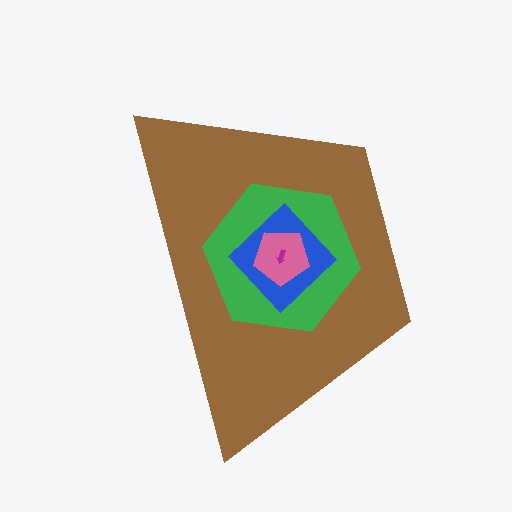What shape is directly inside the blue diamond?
The pink pentagon.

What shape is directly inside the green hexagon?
The blue diamond.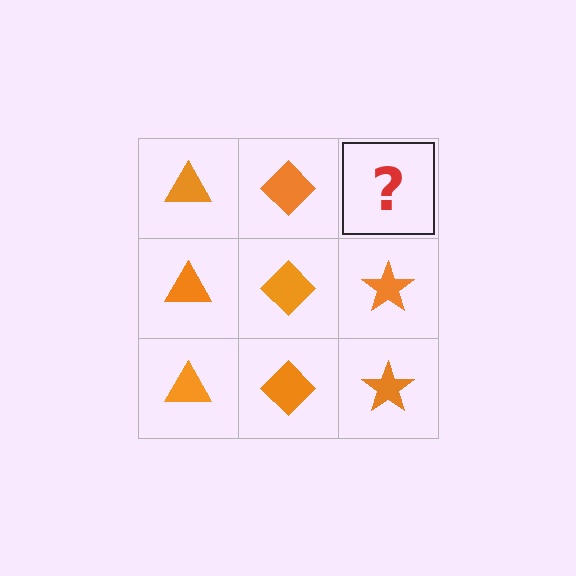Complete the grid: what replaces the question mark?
The question mark should be replaced with an orange star.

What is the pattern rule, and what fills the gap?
The rule is that each column has a consistent shape. The gap should be filled with an orange star.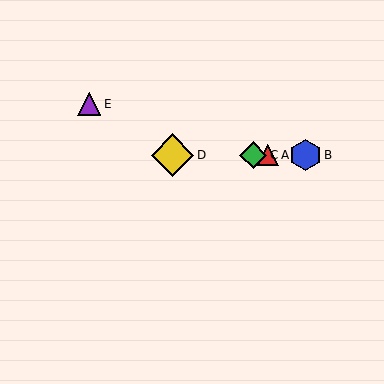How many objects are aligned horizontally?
4 objects (A, B, C, D) are aligned horizontally.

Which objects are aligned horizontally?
Objects A, B, C, D are aligned horizontally.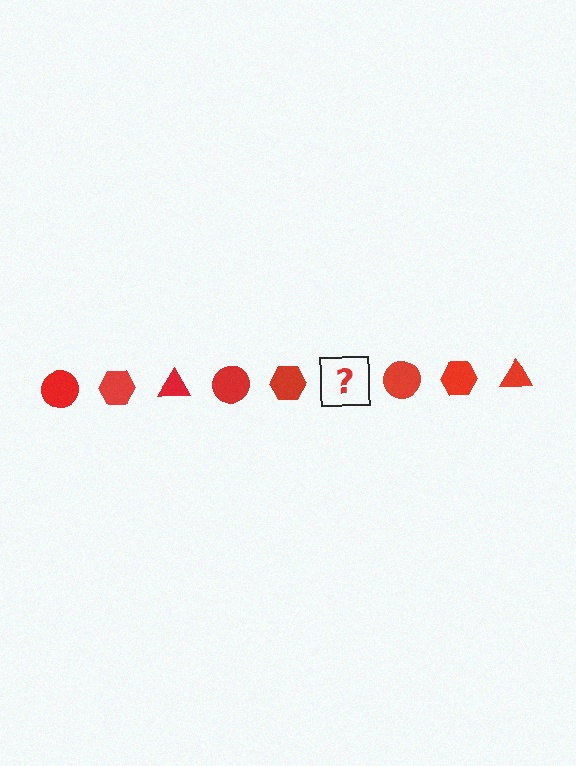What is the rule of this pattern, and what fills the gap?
The rule is that the pattern cycles through circle, hexagon, triangle shapes in red. The gap should be filled with a red triangle.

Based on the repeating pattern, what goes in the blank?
The blank should be a red triangle.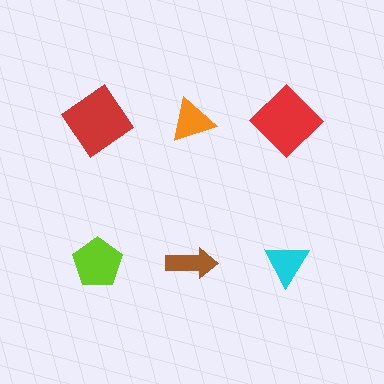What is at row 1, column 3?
A red diamond.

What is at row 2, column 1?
A lime pentagon.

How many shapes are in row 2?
3 shapes.